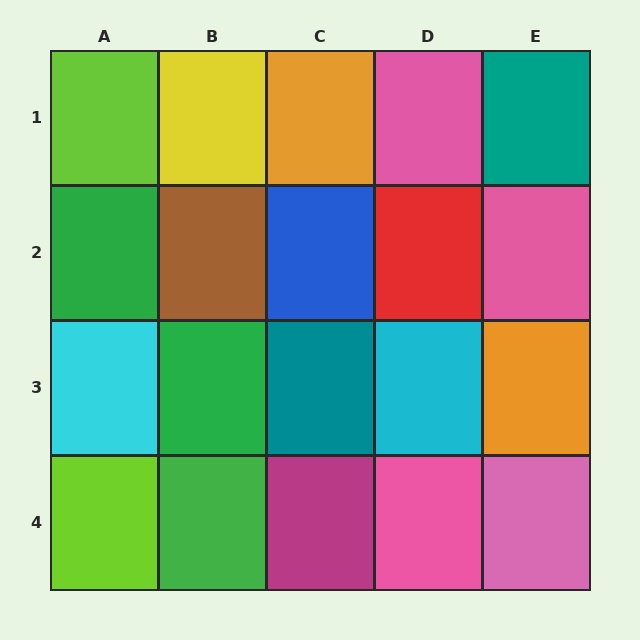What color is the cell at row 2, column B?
Brown.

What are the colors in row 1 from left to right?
Lime, yellow, orange, pink, teal.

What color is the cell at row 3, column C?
Teal.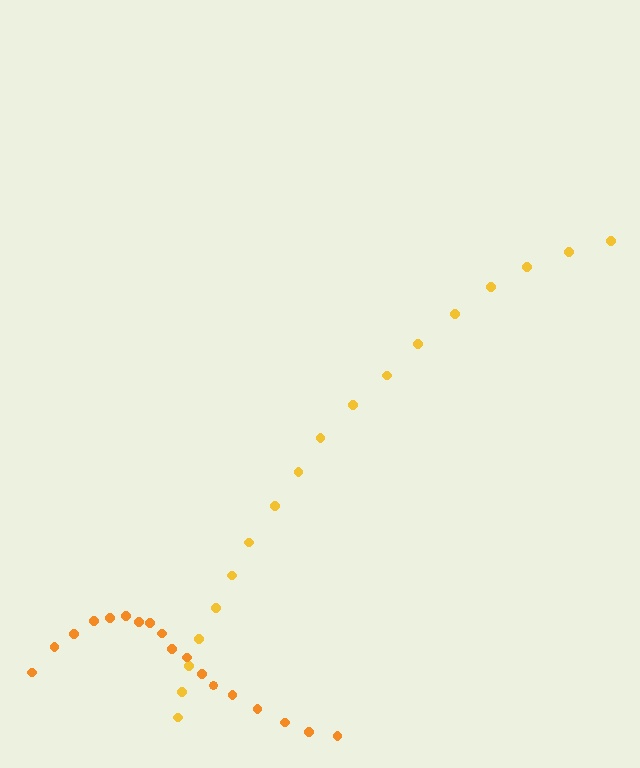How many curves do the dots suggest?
There are 2 distinct paths.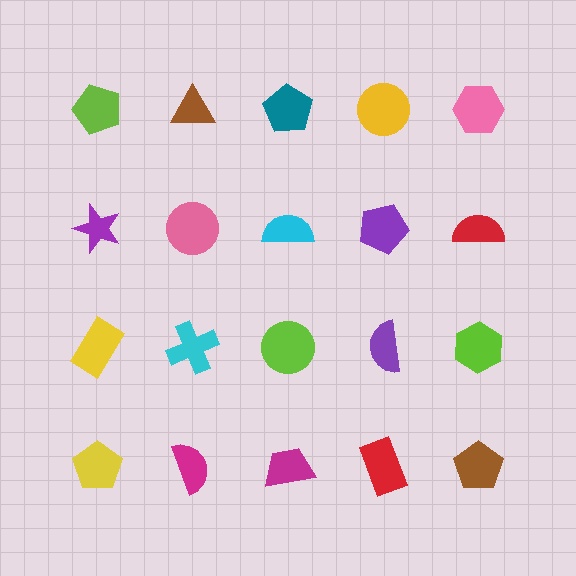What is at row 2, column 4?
A purple pentagon.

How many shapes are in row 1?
5 shapes.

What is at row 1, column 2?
A brown triangle.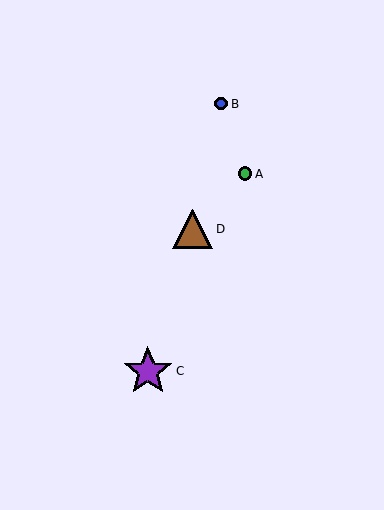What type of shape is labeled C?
Shape C is a purple star.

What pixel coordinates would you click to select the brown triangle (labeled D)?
Click at (193, 229) to select the brown triangle D.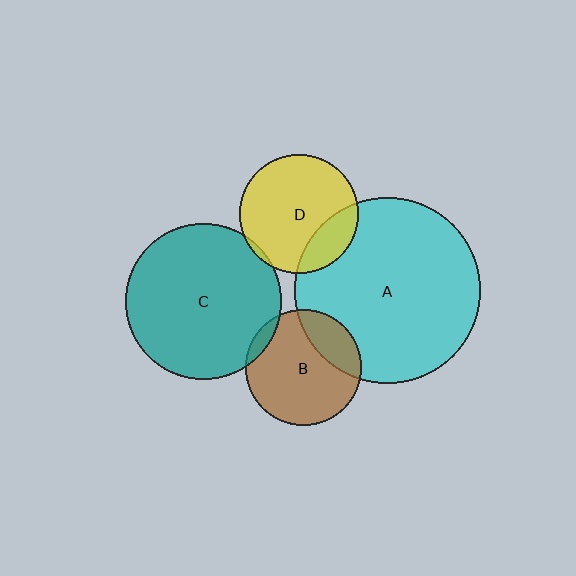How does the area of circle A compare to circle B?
Approximately 2.6 times.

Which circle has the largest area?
Circle A (cyan).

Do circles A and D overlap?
Yes.